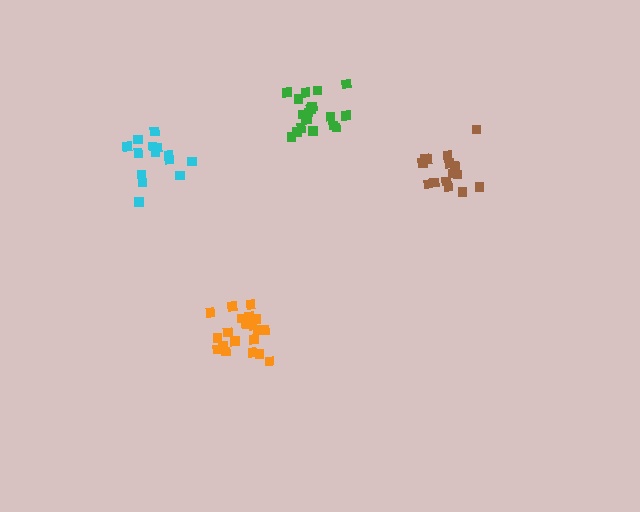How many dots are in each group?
Group 1: 14 dots, Group 2: 20 dots, Group 3: 19 dots, Group 4: 15 dots (68 total).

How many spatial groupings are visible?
There are 4 spatial groupings.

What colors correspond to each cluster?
The clusters are colored: cyan, orange, green, brown.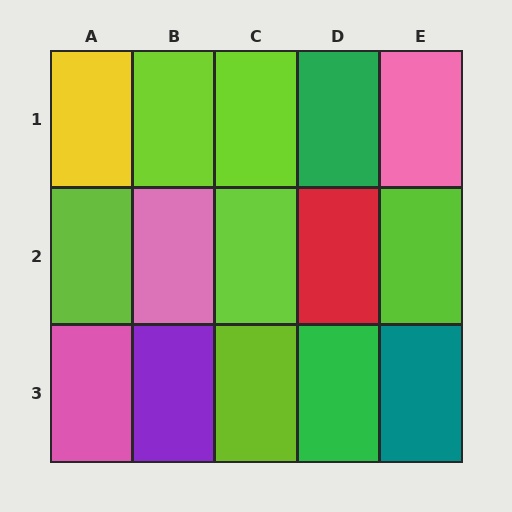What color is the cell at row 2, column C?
Lime.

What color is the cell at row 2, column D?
Red.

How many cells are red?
1 cell is red.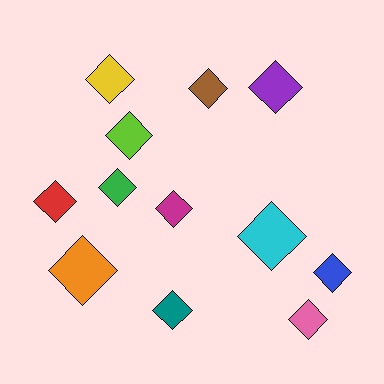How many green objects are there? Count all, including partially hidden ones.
There is 1 green object.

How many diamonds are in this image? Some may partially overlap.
There are 12 diamonds.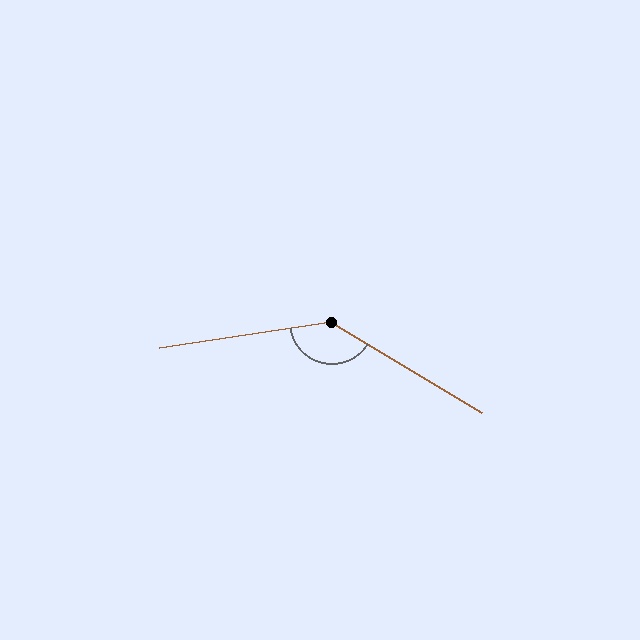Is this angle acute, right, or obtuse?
It is obtuse.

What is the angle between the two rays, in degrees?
Approximately 140 degrees.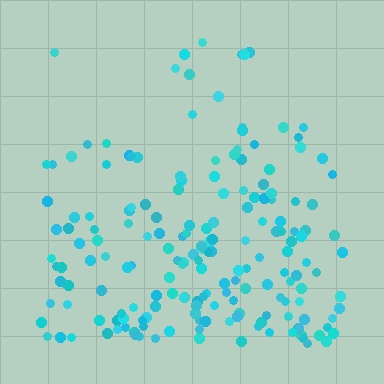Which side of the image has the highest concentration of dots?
The bottom.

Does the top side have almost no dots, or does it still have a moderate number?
Still a moderate number, just noticeably fewer than the bottom.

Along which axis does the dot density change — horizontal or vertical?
Vertical.